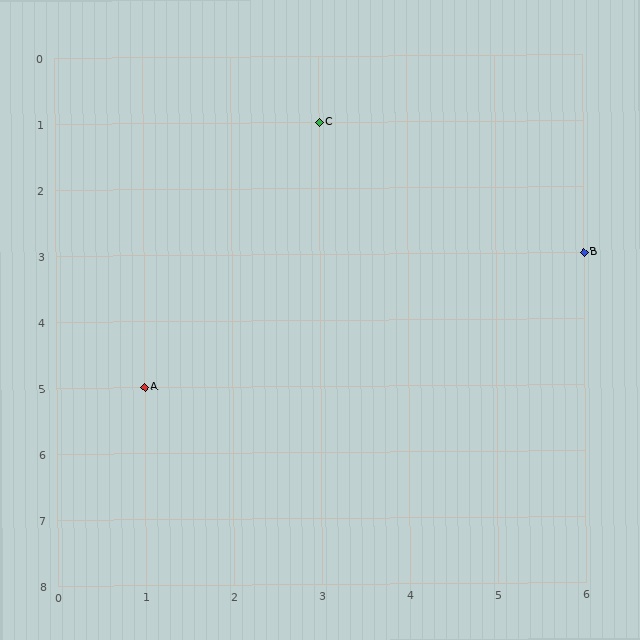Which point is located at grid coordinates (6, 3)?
Point B is at (6, 3).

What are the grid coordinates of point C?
Point C is at grid coordinates (3, 1).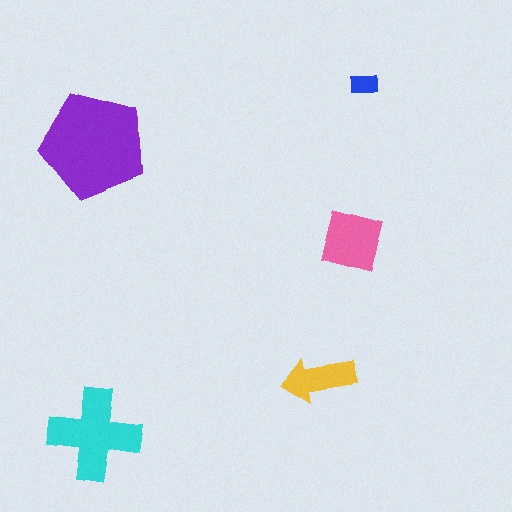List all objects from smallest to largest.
The blue rectangle, the yellow arrow, the pink square, the cyan cross, the purple pentagon.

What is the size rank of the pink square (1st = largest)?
3rd.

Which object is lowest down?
The cyan cross is bottommost.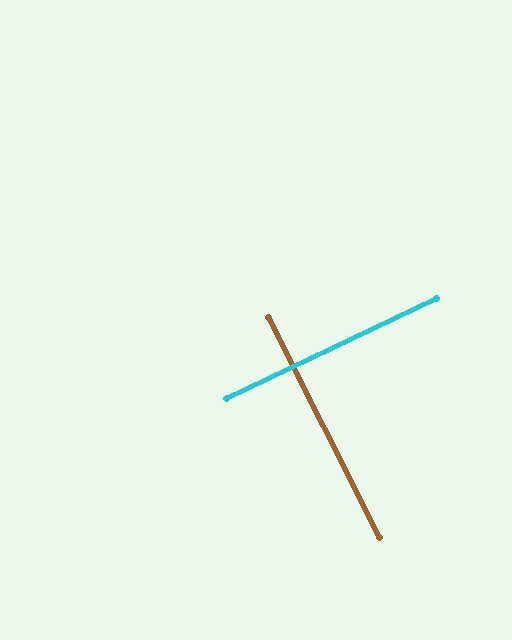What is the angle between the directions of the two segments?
Approximately 89 degrees.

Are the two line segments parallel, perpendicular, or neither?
Perpendicular — they meet at approximately 89°.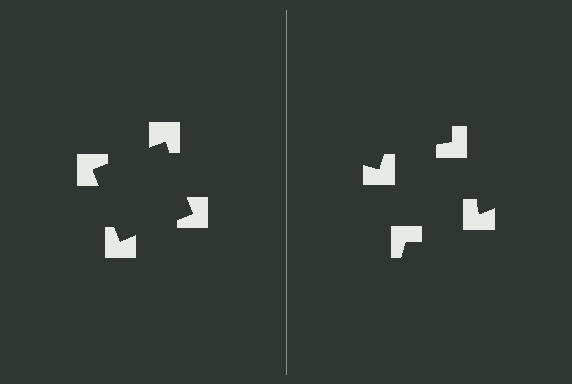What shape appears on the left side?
An illusory square.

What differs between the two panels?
The notched squares are positioned identically on both sides; only the wedge orientations differ. On the left they align to a square; on the right they are misaligned.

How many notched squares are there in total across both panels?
8 — 4 on each side.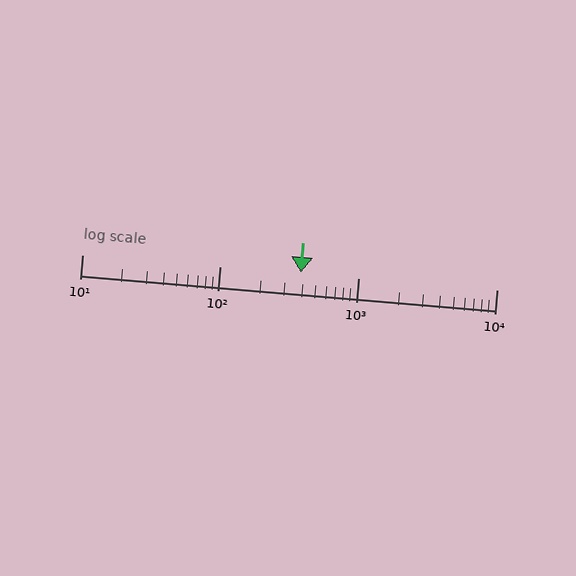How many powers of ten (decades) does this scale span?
The scale spans 3 decades, from 10 to 10000.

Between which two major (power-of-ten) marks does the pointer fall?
The pointer is between 100 and 1000.